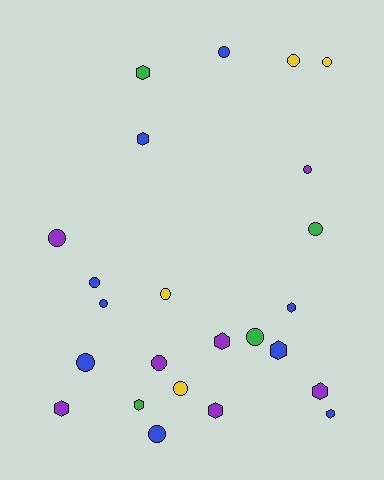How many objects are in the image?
There are 24 objects.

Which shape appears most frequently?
Circle, with 14 objects.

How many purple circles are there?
There are 3 purple circles.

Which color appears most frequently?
Blue, with 9 objects.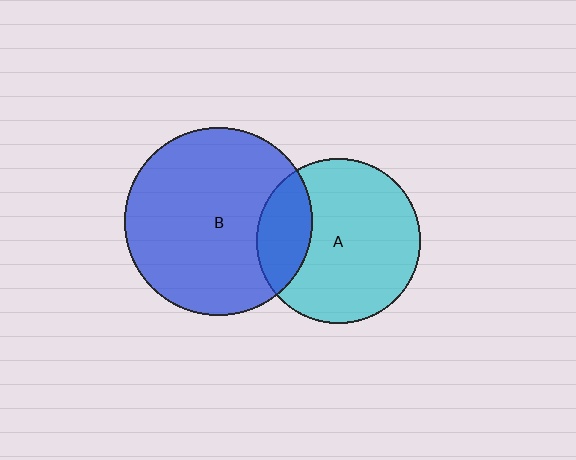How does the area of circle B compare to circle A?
Approximately 1.3 times.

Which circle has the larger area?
Circle B (blue).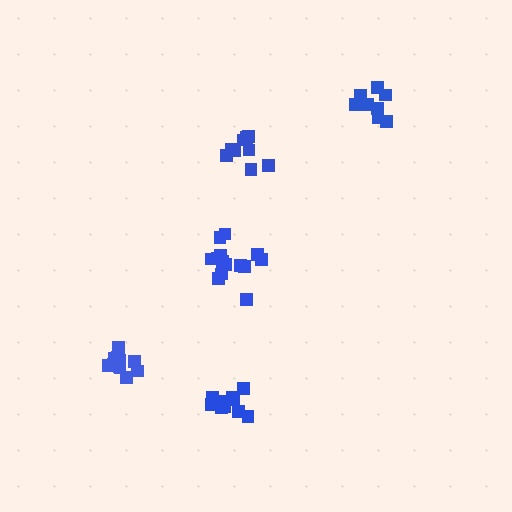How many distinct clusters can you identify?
There are 5 distinct clusters.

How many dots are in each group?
Group 1: 14 dots, Group 2: 9 dots, Group 3: 11 dots, Group 4: 9 dots, Group 5: 12 dots (55 total).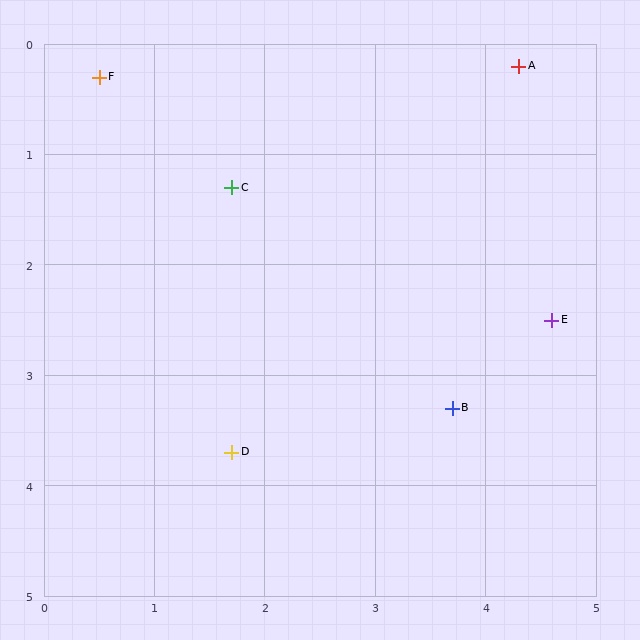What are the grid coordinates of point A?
Point A is at approximately (4.3, 0.2).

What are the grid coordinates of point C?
Point C is at approximately (1.7, 1.3).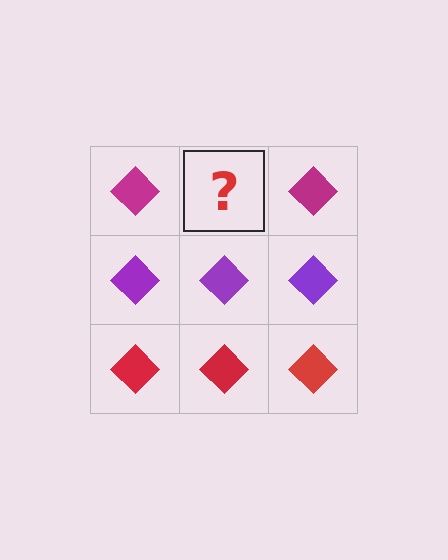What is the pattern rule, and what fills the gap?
The rule is that each row has a consistent color. The gap should be filled with a magenta diamond.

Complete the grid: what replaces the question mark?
The question mark should be replaced with a magenta diamond.